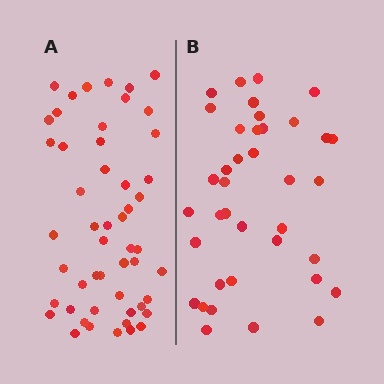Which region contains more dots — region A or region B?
Region A (the left region) has more dots.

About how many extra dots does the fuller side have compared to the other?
Region A has approximately 15 more dots than region B.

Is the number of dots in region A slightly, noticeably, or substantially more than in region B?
Region A has noticeably more, but not dramatically so. The ratio is roughly 1.3 to 1.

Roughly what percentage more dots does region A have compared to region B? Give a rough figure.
About 35% more.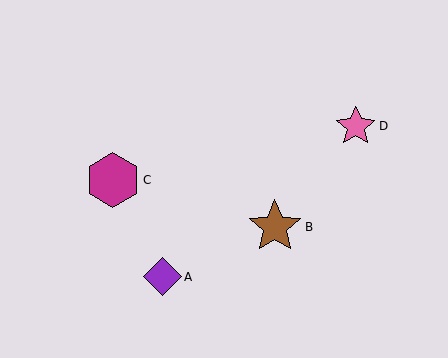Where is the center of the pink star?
The center of the pink star is at (356, 126).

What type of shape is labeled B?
Shape B is a brown star.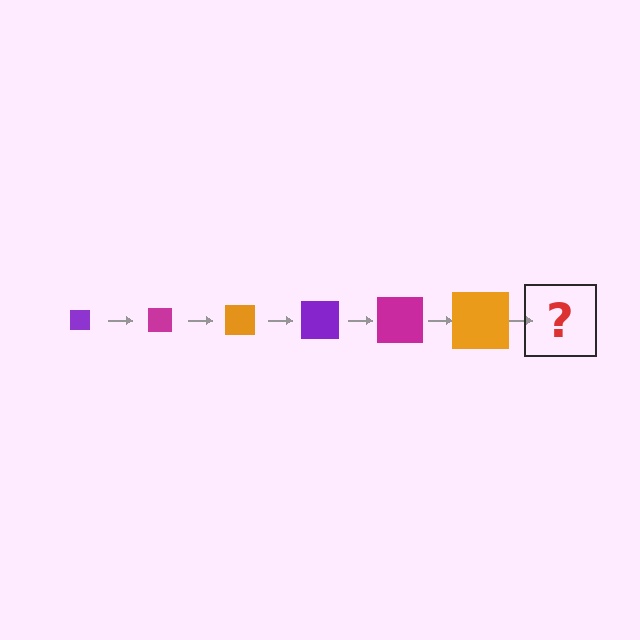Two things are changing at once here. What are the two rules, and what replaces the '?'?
The two rules are that the square grows larger each step and the color cycles through purple, magenta, and orange. The '?' should be a purple square, larger than the previous one.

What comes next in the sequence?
The next element should be a purple square, larger than the previous one.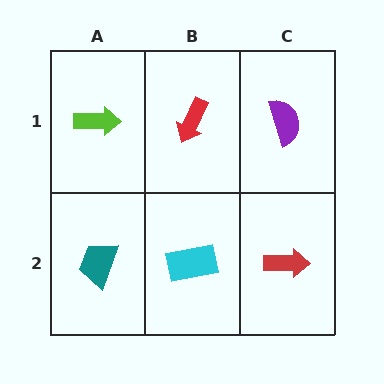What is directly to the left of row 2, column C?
A cyan rectangle.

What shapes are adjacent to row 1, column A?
A teal trapezoid (row 2, column A), a red arrow (row 1, column B).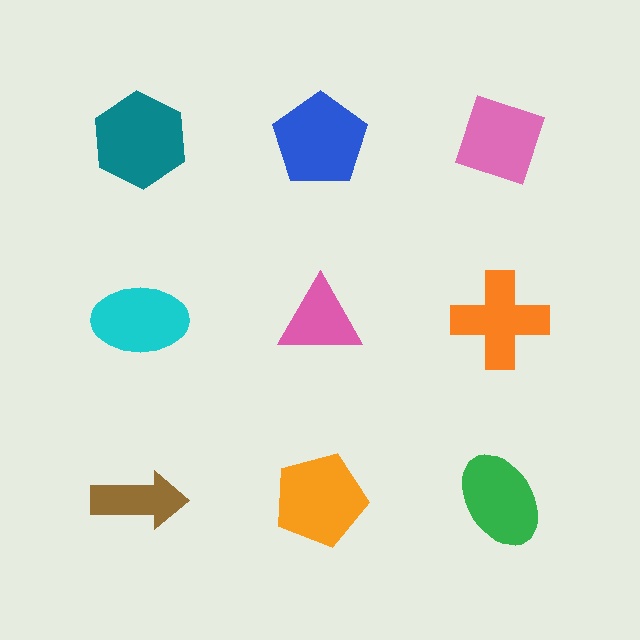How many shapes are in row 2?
3 shapes.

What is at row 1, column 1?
A teal hexagon.